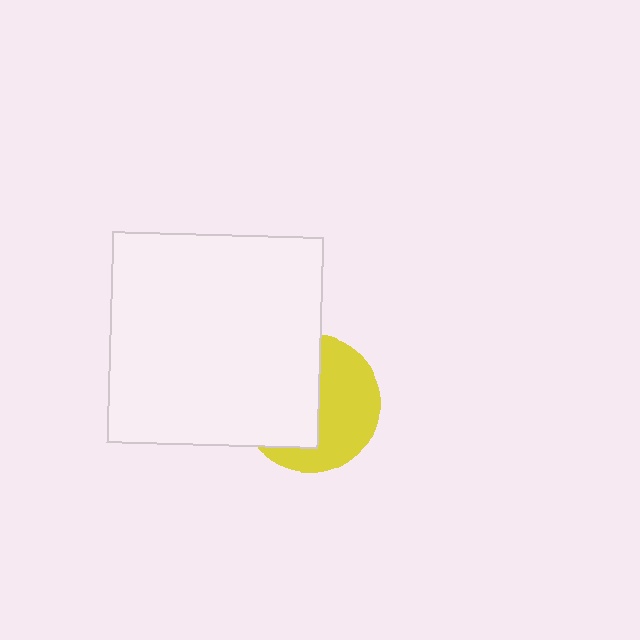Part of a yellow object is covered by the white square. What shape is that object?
It is a circle.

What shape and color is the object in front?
The object in front is a white square.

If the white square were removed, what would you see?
You would see the complete yellow circle.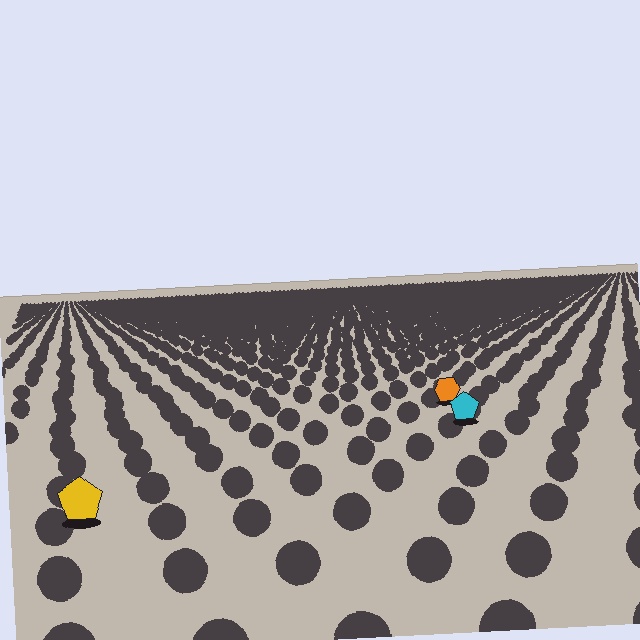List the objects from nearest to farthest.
From nearest to farthest: the yellow pentagon, the cyan pentagon, the orange hexagon.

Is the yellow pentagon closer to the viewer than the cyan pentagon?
Yes. The yellow pentagon is closer — you can tell from the texture gradient: the ground texture is coarser near it.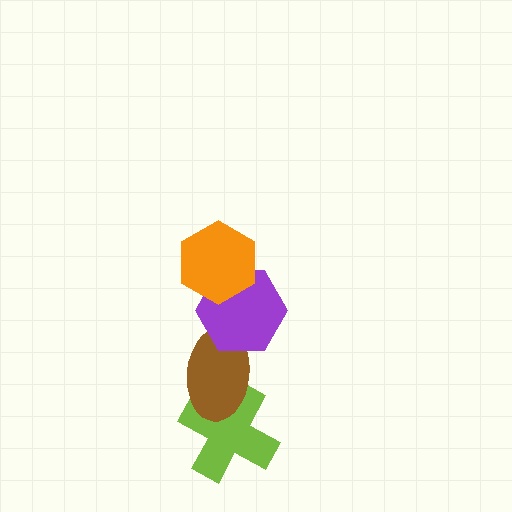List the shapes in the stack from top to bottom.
From top to bottom: the orange hexagon, the purple hexagon, the brown ellipse, the lime cross.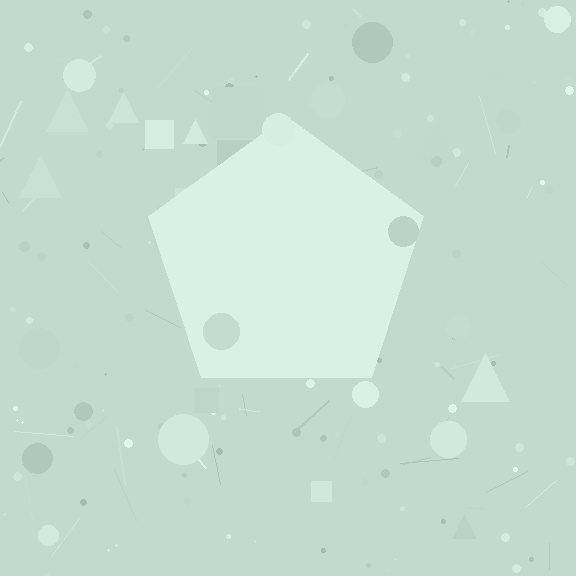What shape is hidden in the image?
A pentagon is hidden in the image.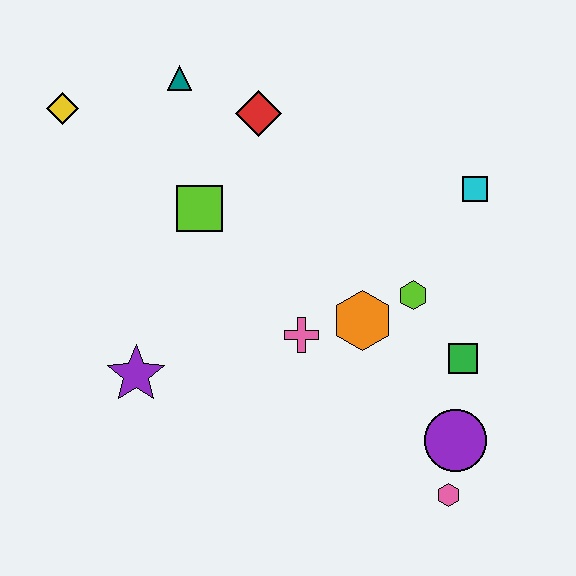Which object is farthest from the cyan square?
The yellow diamond is farthest from the cyan square.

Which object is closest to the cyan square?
The lime hexagon is closest to the cyan square.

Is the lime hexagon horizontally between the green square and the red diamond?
Yes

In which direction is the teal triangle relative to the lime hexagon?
The teal triangle is to the left of the lime hexagon.